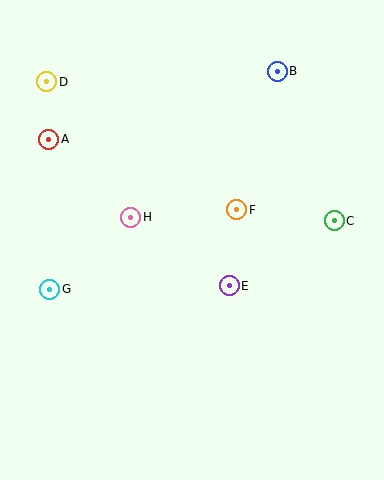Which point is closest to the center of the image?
Point F at (237, 210) is closest to the center.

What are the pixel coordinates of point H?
Point H is at (131, 217).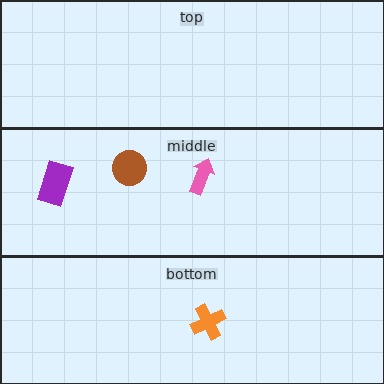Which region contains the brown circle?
The middle region.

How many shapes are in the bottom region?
1.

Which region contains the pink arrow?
The middle region.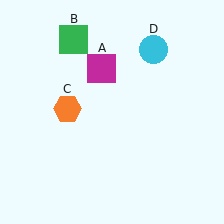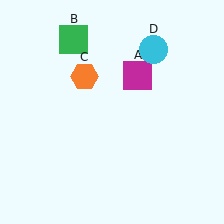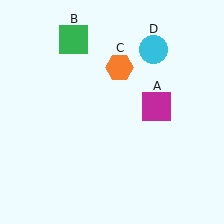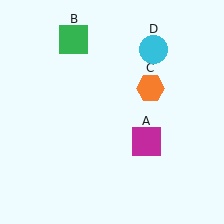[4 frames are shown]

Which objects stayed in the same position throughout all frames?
Green square (object B) and cyan circle (object D) remained stationary.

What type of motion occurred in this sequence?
The magenta square (object A), orange hexagon (object C) rotated clockwise around the center of the scene.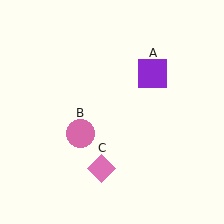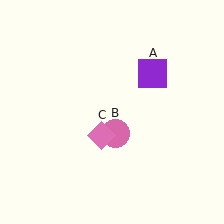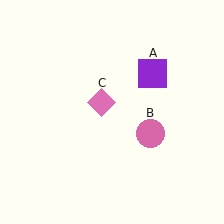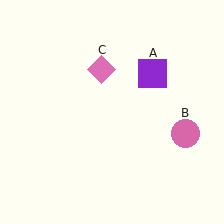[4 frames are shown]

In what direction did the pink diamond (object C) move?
The pink diamond (object C) moved up.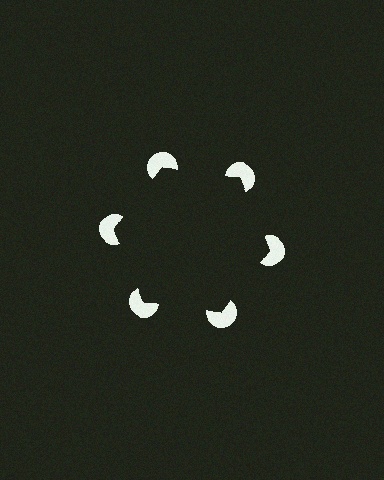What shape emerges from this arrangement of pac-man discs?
An illusory hexagon — its edges are inferred from the aligned wedge cuts in the pac-man discs, not physically drawn.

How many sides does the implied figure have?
6 sides.